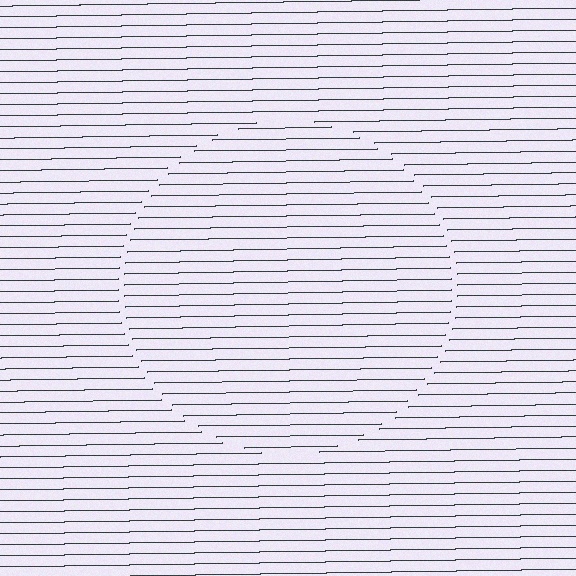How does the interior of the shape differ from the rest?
The interior of the shape contains the same grating, shifted by half a period — the contour is defined by the phase discontinuity where line-ends from the inner and outer gratings abut.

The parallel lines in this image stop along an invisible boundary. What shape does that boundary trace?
An illusory circle. The interior of the shape contains the same grating, shifted by half a period — the contour is defined by the phase discontinuity where line-ends from the inner and outer gratings abut.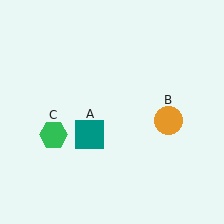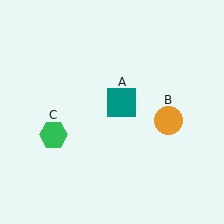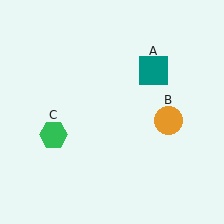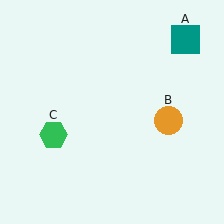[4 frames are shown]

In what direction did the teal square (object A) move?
The teal square (object A) moved up and to the right.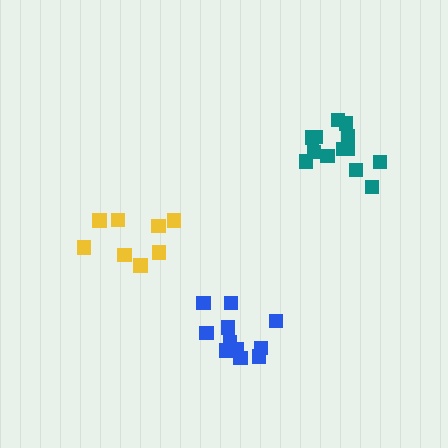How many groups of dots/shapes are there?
There are 3 groups.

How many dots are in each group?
Group 1: 8 dots, Group 2: 11 dots, Group 3: 13 dots (32 total).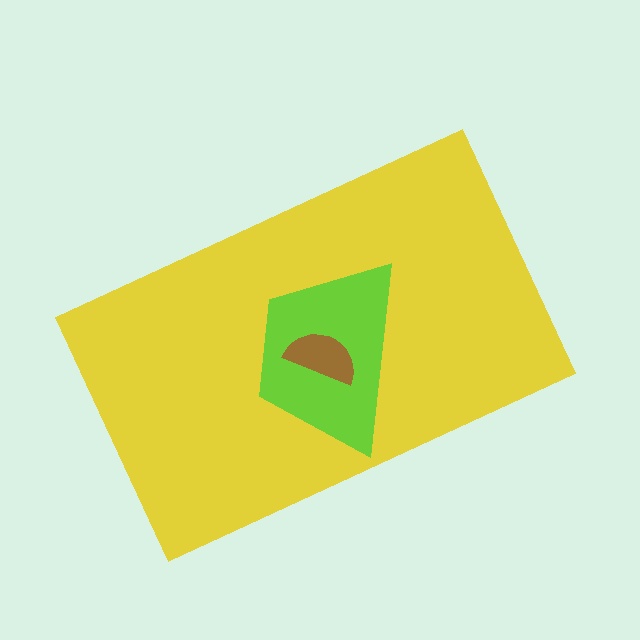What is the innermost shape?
The brown semicircle.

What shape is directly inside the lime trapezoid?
The brown semicircle.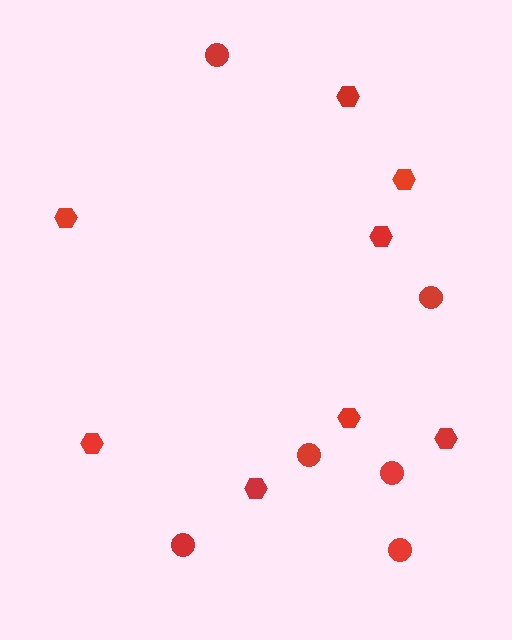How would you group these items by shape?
There are 2 groups: one group of hexagons (8) and one group of circles (6).